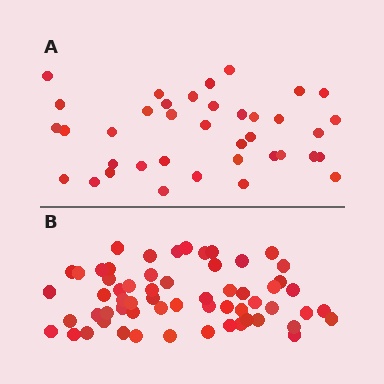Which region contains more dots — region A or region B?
Region B (the bottom region) has more dots.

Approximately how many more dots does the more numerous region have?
Region B has approximately 20 more dots than region A.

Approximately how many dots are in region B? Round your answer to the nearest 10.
About 60 dots.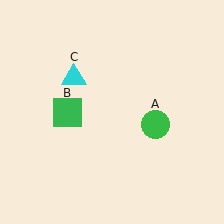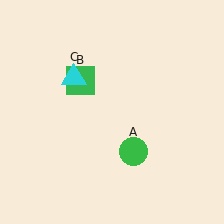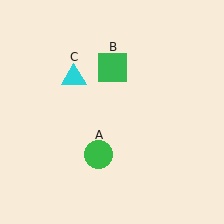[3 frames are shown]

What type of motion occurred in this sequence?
The green circle (object A), green square (object B) rotated clockwise around the center of the scene.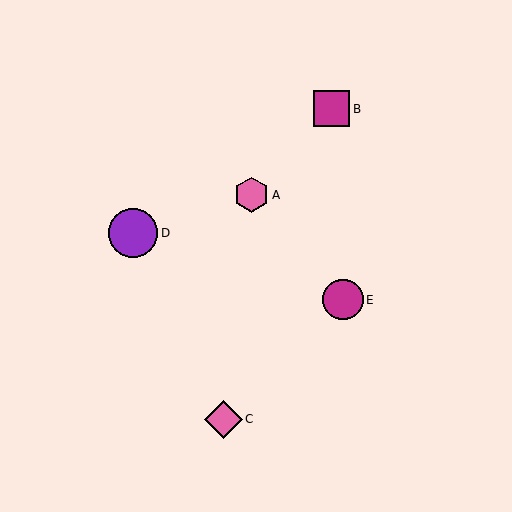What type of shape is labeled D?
Shape D is a purple circle.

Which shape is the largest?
The purple circle (labeled D) is the largest.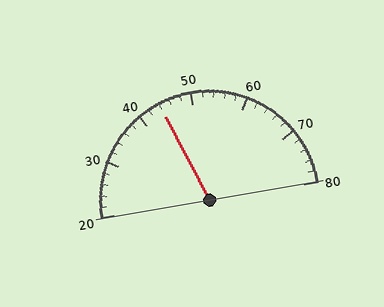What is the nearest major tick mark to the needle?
The nearest major tick mark is 40.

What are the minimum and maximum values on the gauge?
The gauge ranges from 20 to 80.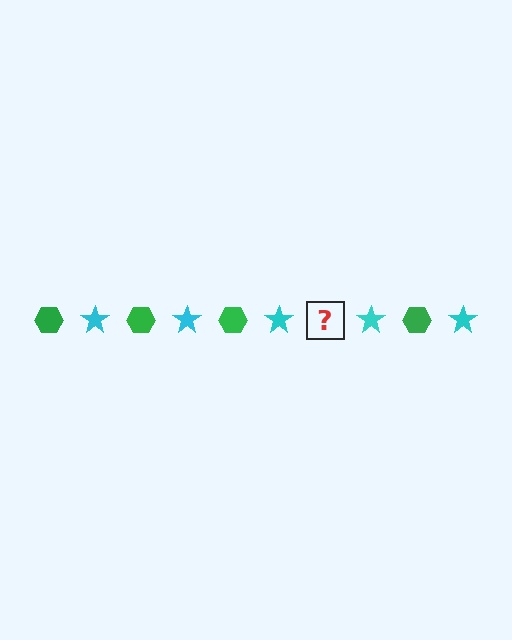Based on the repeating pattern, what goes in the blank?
The blank should be a green hexagon.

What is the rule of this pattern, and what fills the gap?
The rule is that the pattern alternates between green hexagon and cyan star. The gap should be filled with a green hexagon.